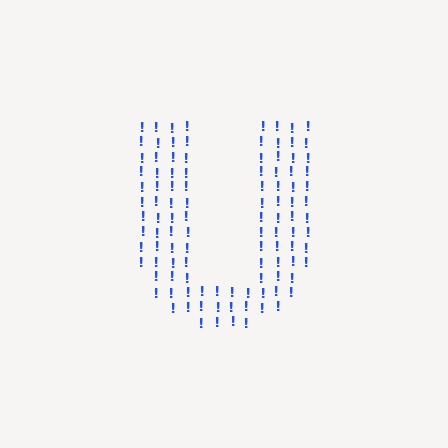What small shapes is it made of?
It is made of small exclamation marks.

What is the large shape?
The large shape is the letter U.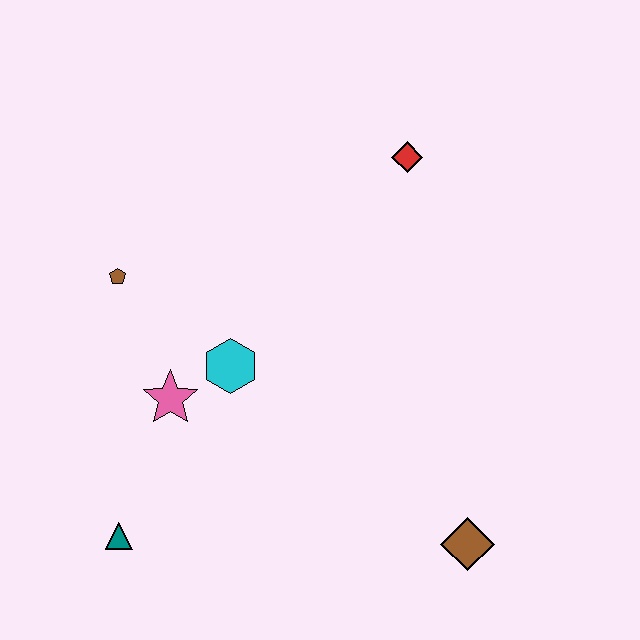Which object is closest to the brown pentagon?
The pink star is closest to the brown pentagon.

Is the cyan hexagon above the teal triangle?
Yes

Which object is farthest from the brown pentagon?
The brown diamond is farthest from the brown pentagon.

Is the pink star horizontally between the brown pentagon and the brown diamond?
Yes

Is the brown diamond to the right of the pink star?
Yes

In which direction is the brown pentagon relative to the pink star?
The brown pentagon is above the pink star.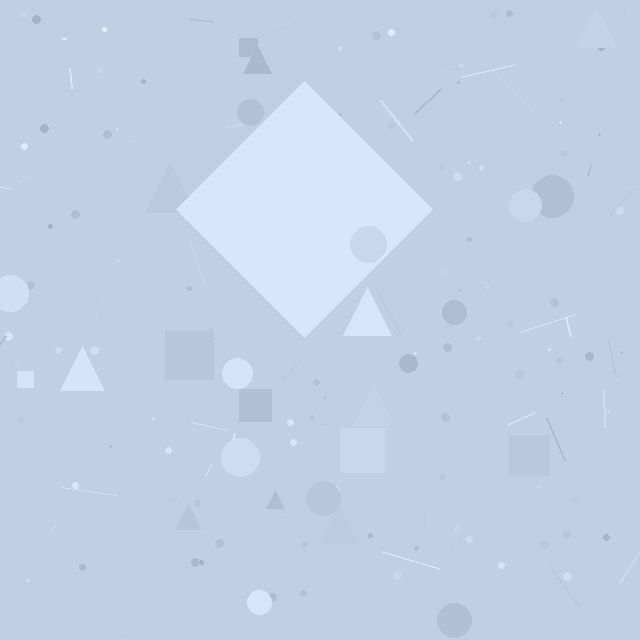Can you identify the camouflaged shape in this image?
The camouflaged shape is a diamond.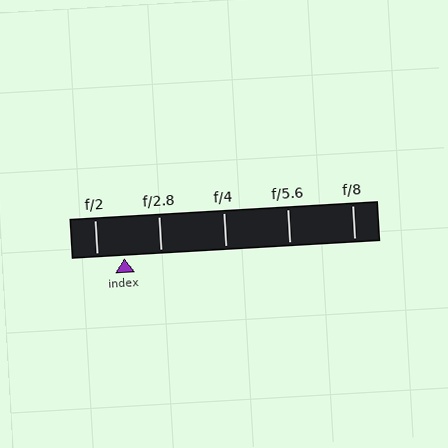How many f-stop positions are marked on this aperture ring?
There are 5 f-stop positions marked.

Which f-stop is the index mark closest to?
The index mark is closest to f/2.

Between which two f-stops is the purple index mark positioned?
The index mark is between f/2 and f/2.8.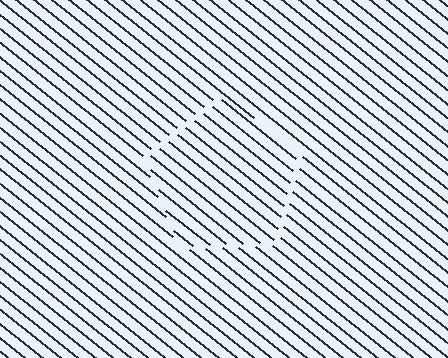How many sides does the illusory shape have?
5 sides — the line-ends trace a pentagon.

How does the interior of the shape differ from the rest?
The interior of the shape contains the same grating, shifted by half a period — the contour is defined by the phase discontinuity where line-ends from the inner and outer gratings abut.